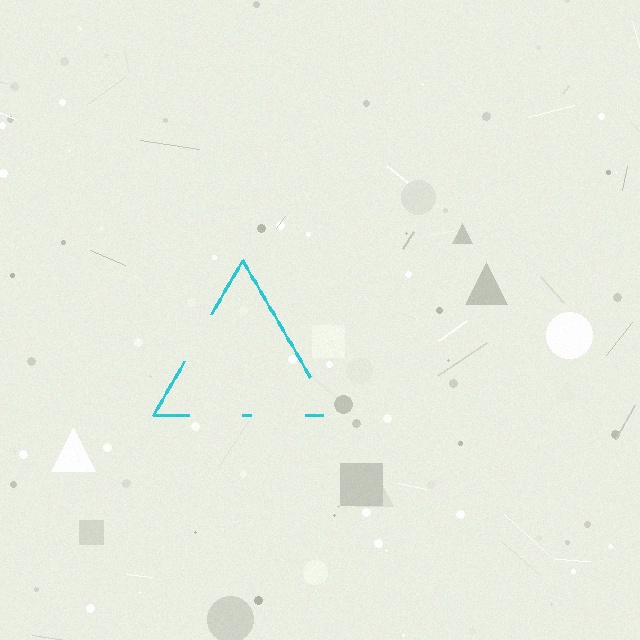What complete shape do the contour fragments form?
The contour fragments form a triangle.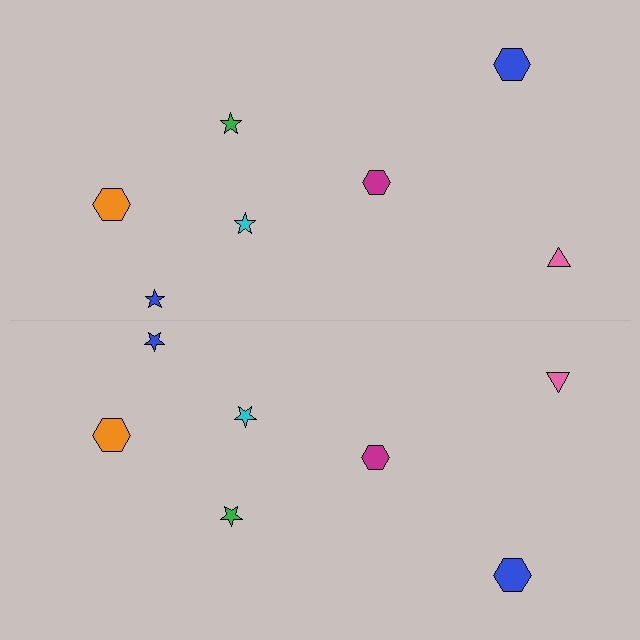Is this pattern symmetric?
Yes, this pattern has bilateral (reflection) symmetry.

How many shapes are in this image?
There are 14 shapes in this image.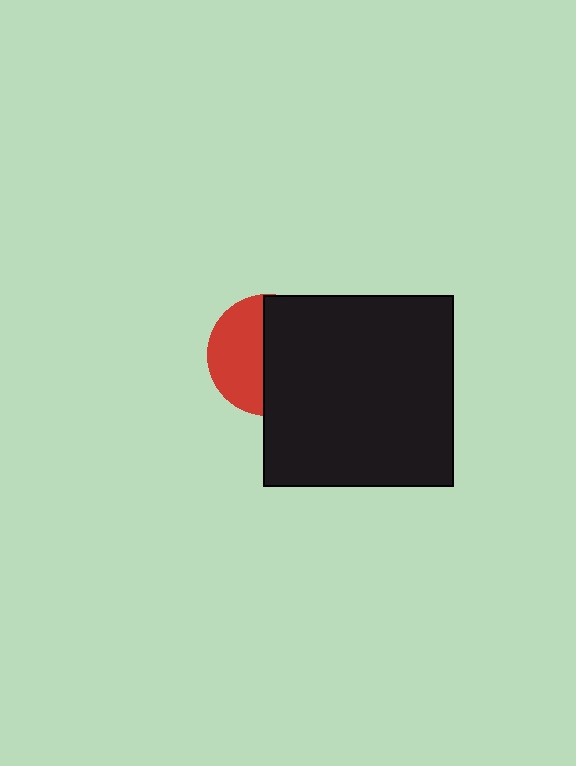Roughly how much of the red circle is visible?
About half of it is visible (roughly 45%).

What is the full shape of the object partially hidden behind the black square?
The partially hidden object is a red circle.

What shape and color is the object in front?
The object in front is a black square.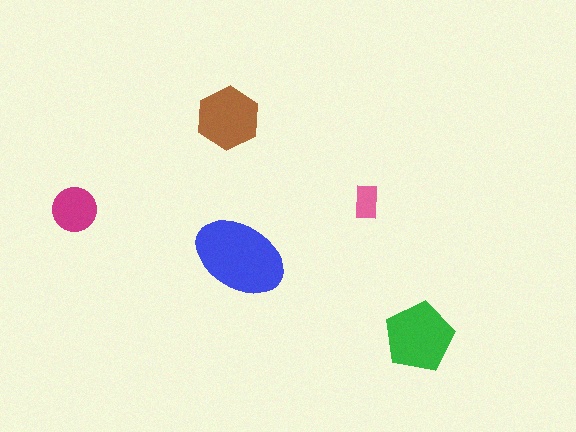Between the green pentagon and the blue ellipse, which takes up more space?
The blue ellipse.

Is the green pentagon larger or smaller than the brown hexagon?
Larger.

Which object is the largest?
The blue ellipse.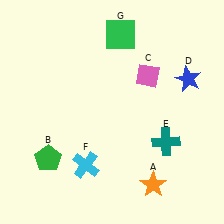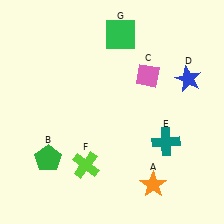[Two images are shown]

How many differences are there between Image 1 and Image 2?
There is 1 difference between the two images.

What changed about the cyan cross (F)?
In Image 1, F is cyan. In Image 2, it changed to lime.